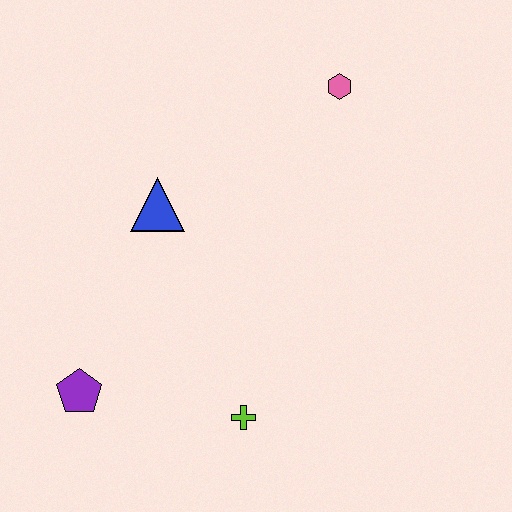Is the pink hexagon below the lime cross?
No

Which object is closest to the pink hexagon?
The blue triangle is closest to the pink hexagon.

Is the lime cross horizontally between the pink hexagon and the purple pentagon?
Yes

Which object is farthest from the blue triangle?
The lime cross is farthest from the blue triangle.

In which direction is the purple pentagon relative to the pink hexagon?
The purple pentagon is below the pink hexagon.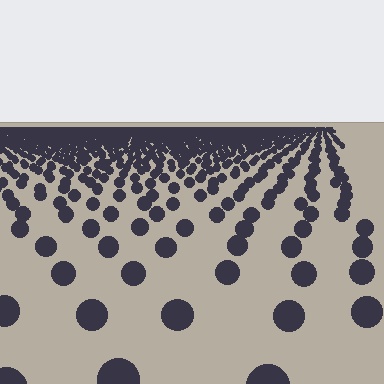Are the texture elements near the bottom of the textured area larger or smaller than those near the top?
Larger. Near the bottom, elements are closer to the viewer and appear at a bigger on-screen size.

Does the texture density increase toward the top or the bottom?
Density increases toward the top.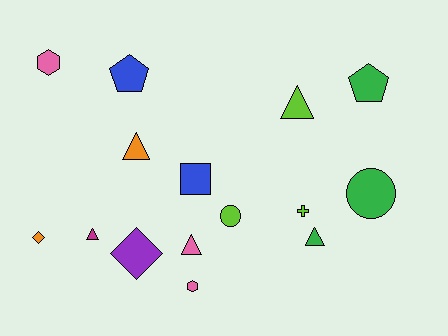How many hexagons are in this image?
There are 2 hexagons.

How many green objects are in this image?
There are 3 green objects.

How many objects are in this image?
There are 15 objects.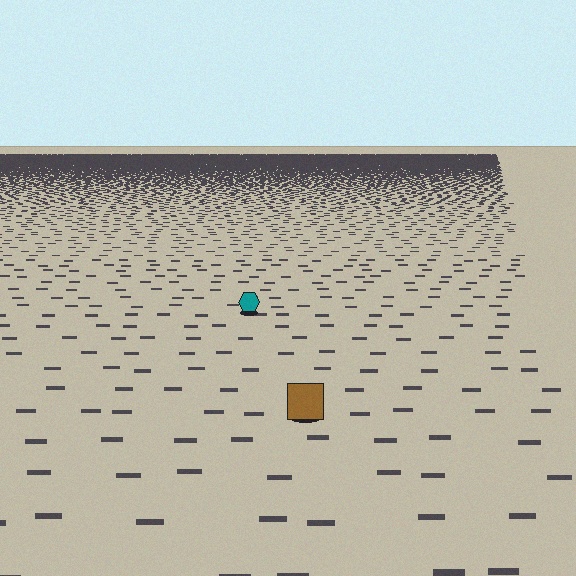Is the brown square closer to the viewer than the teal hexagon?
Yes. The brown square is closer — you can tell from the texture gradient: the ground texture is coarser near it.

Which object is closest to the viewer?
The brown square is closest. The texture marks near it are larger and more spread out.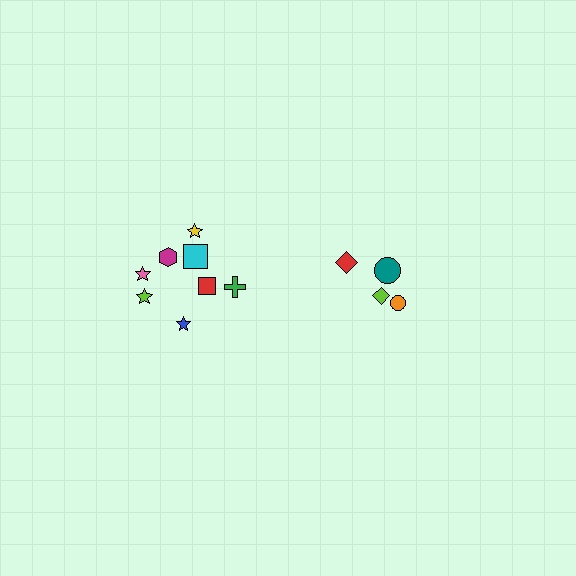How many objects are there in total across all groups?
There are 12 objects.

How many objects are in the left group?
There are 8 objects.